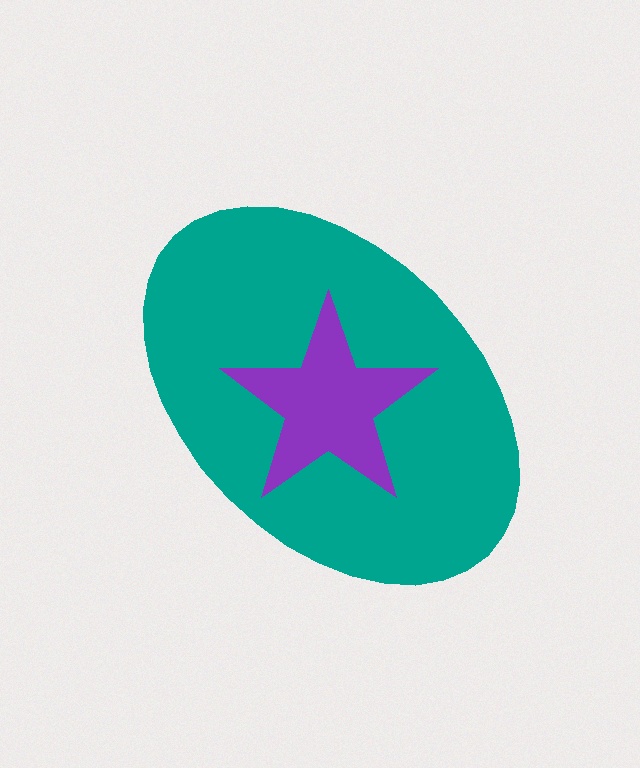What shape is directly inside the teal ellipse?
The purple star.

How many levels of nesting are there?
2.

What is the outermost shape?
The teal ellipse.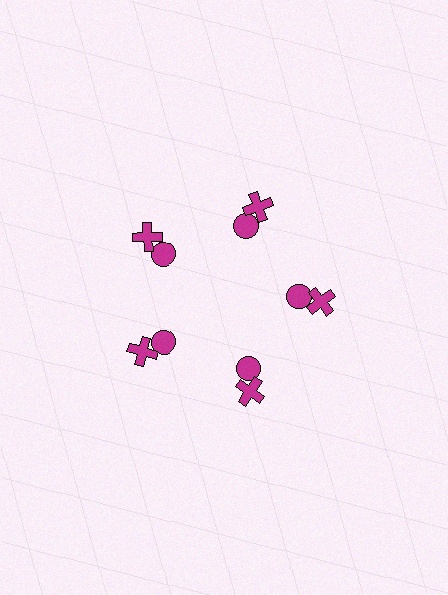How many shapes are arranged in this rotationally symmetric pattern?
There are 10 shapes, arranged in 5 groups of 2.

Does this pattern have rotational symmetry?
Yes, this pattern has 5-fold rotational symmetry. It looks the same after rotating 72 degrees around the center.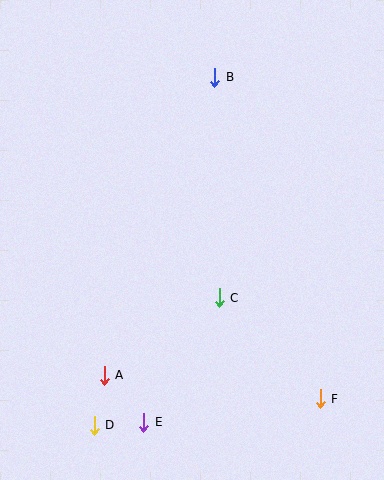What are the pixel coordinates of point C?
Point C is at (219, 298).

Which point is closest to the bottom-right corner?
Point F is closest to the bottom-right corner.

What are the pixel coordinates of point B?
Point B is at (215, 77).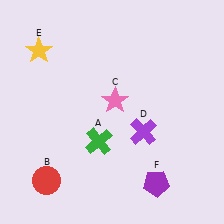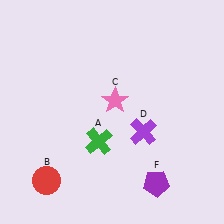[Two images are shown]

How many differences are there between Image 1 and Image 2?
There is 1 difference between the two images.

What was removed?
The yellow star (E) was removed in Image 2.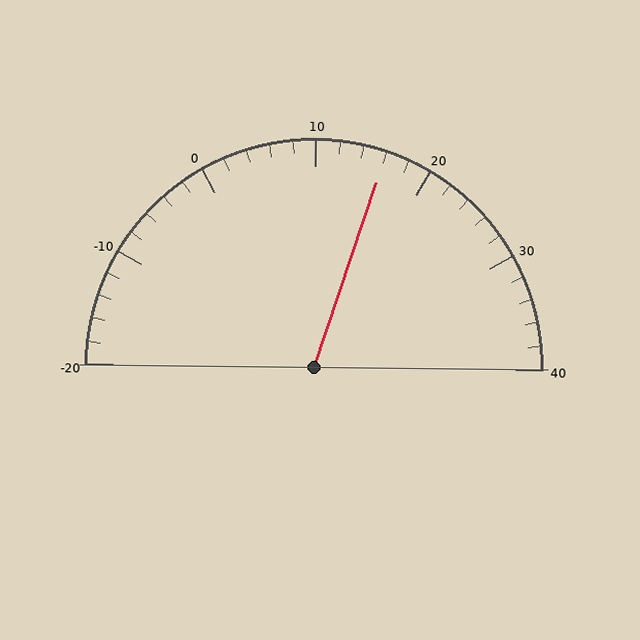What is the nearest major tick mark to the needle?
The nearest major tick mark is 20.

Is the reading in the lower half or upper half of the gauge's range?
The reading is in the upper half of the range (-20 to 40).